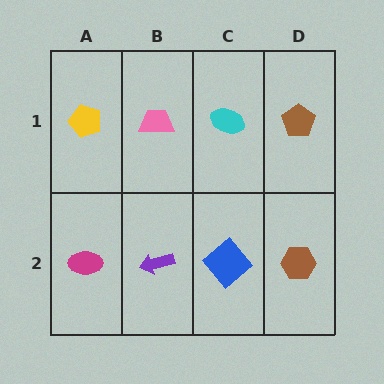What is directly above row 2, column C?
A cyan ellipse.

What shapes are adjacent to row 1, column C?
A blue diamond (row 2, column C), a pink trapezoid (row 1, column B), a brown pentagon (row 1, column D).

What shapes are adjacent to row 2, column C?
A cyan ellipse (row 1, column C), a purple arrow (row 2, column B), a brown hexagon (row 2, column D).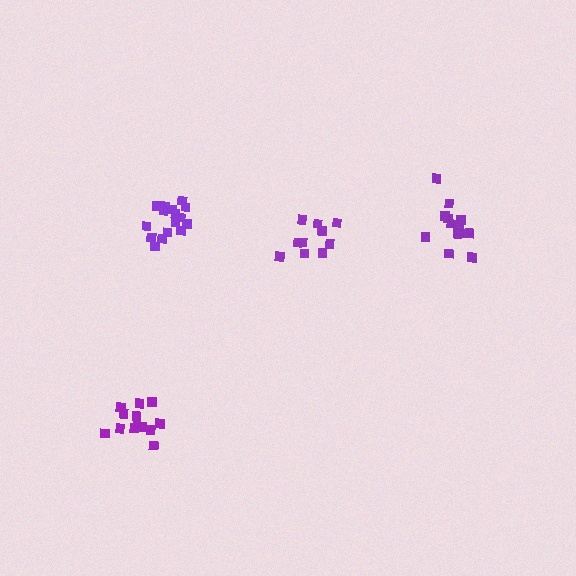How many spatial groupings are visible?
There are 4 spatial groupings.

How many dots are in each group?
Group 1: 16 dots, Group 2: 10 dots, Group 3: 14 dots, Group 4: 13 dots (53 total).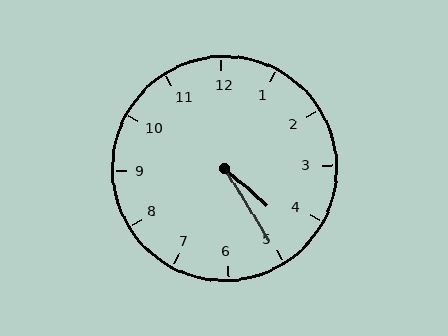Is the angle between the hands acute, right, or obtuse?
It is acute.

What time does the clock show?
4:25.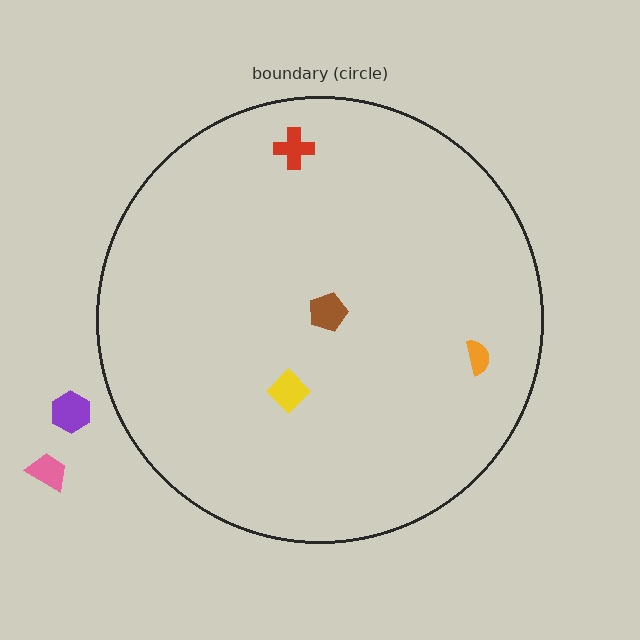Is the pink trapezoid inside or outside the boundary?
Outside.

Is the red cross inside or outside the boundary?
Inside.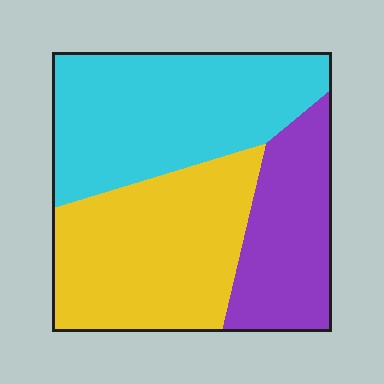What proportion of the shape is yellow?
Yellow covers roughly 35% of the shape.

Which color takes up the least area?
Purple, at roughly 25%.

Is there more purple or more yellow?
Yellow.